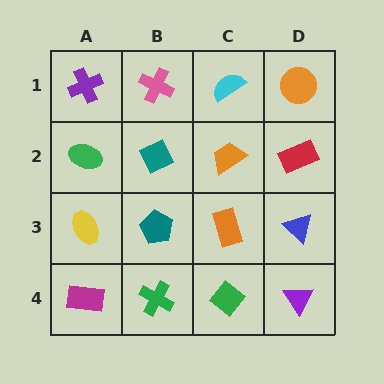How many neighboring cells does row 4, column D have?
2.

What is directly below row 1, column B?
A teal diamond.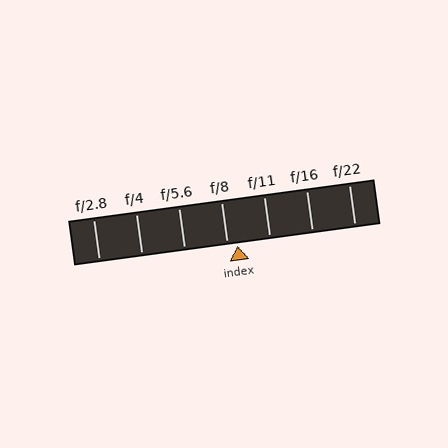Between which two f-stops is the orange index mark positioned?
The index mark is between f/8 and f/11.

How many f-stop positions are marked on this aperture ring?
There are 7 f-stop positions marked.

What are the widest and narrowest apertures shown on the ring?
The widest aperture shown is f/2.8 and the narrowest is f/22.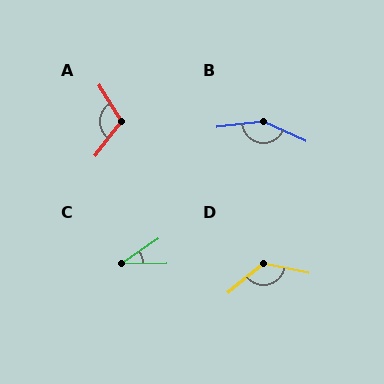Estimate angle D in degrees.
Approximately 129 degrees.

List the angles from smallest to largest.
C (33°), A (112°), D (129°), B (148°).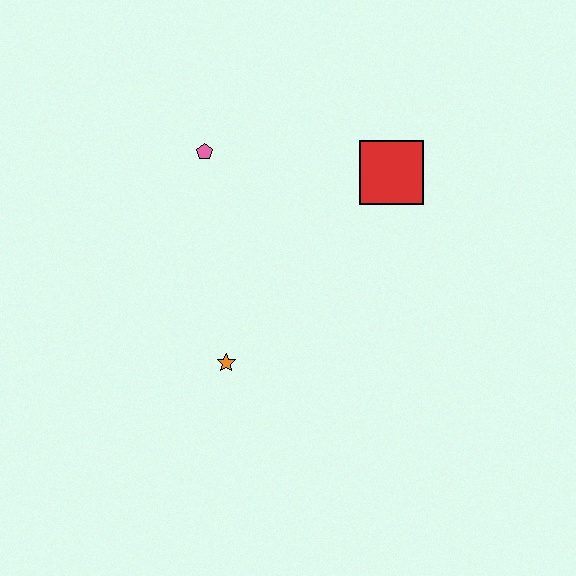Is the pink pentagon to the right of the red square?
No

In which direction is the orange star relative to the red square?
The orange star is below the red square.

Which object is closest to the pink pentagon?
The red square is closest to the pink pentagon.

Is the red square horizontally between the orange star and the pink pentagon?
No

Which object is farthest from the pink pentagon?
The orange star is farthest from the pink pentagon.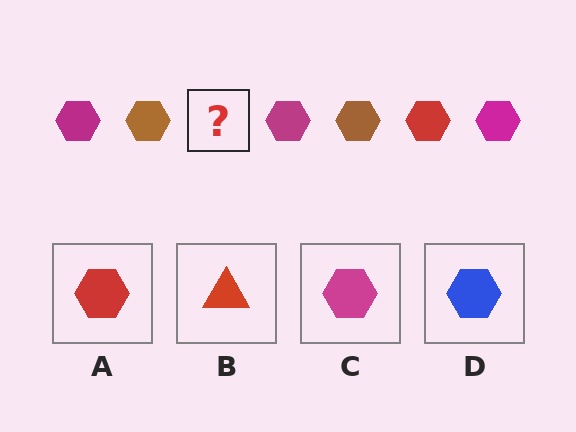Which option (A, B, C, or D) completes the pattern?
A.